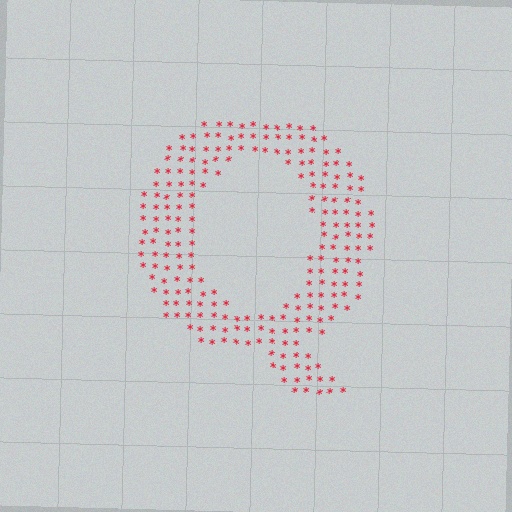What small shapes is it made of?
It is made of small asterisks.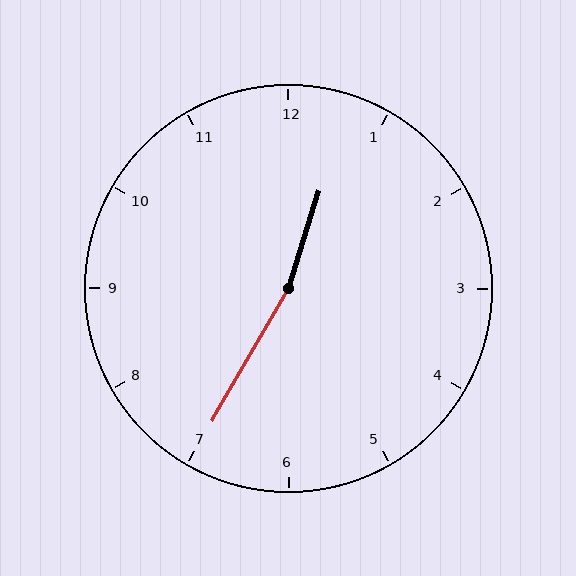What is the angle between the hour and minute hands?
Approximately 168 degrees.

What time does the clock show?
12:35.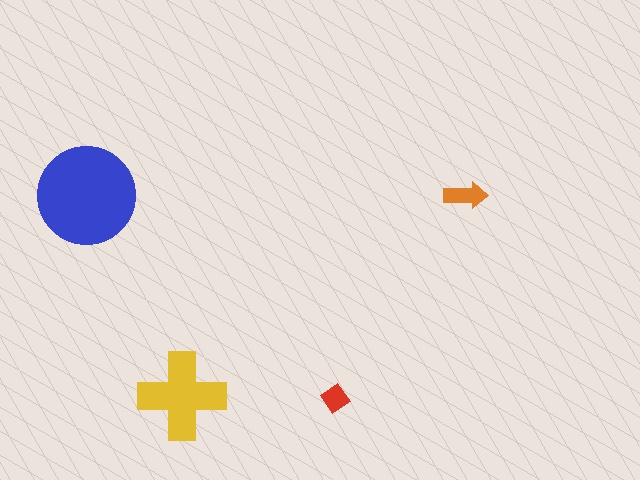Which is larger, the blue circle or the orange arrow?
The blue circle.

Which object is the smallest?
The red diamond.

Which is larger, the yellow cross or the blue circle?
The blue circle.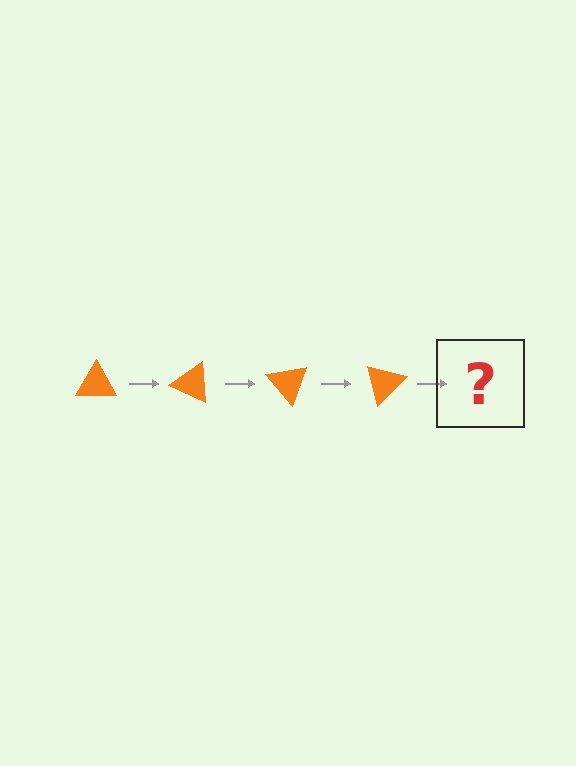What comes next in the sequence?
The next element should be an orange triangle rotated 100 degrees.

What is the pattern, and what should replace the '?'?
The pattern is that the triangle rotates 25 degrees each step. The '?' should be an orange triangle rotated 100 degrees.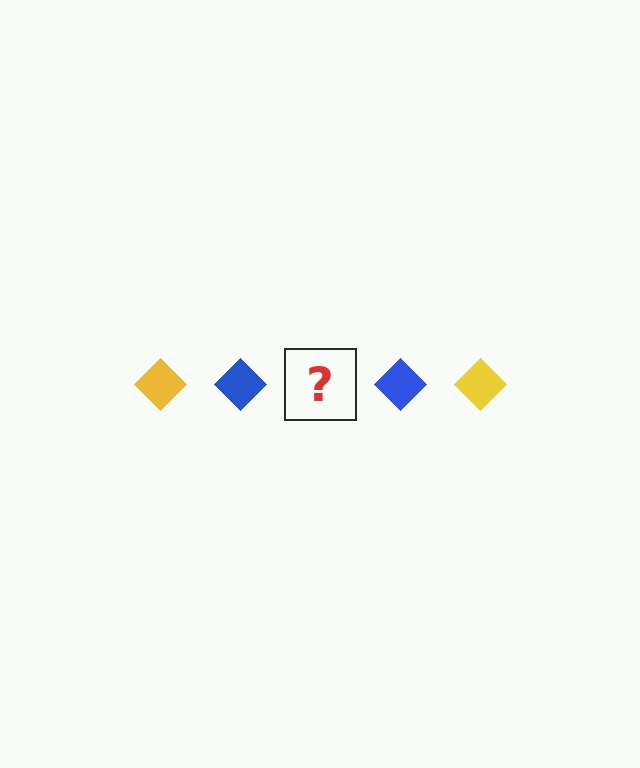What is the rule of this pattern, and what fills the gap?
The rule is that the pattern cycles through yellow, blue diamonds. The gap should be filled with a yellow diamond.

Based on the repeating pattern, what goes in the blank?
The blank should be a yellow diamond.